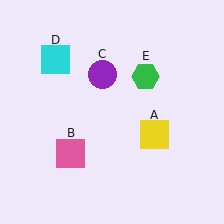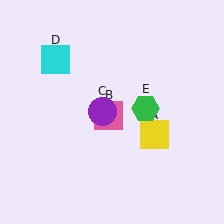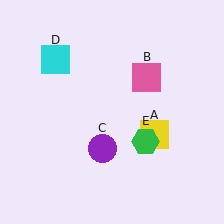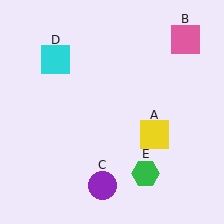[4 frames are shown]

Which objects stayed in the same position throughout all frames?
Yellow square (object A) and cyan square (object D) remained stationary.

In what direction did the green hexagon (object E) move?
The green hexagon (object E) moved down.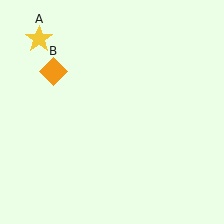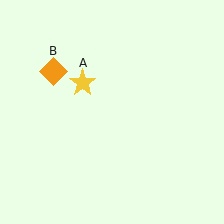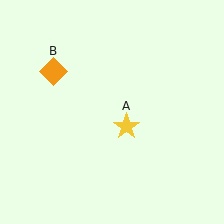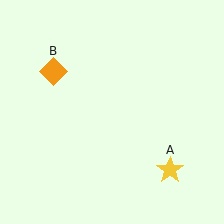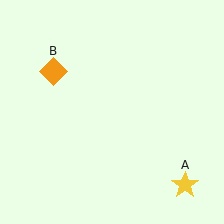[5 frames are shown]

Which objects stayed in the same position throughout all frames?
Orange diamond (object B) remained stationary.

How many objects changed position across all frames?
1 object changed position: yellow star (object A).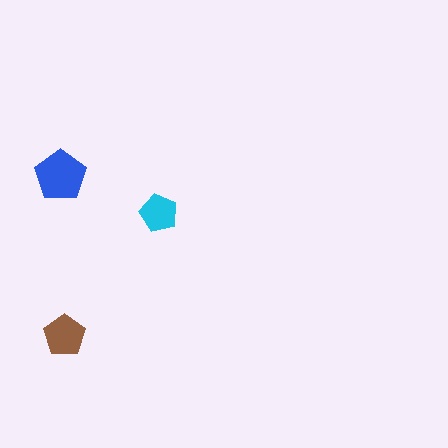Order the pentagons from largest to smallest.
the blue one, the brown one, the cyan one.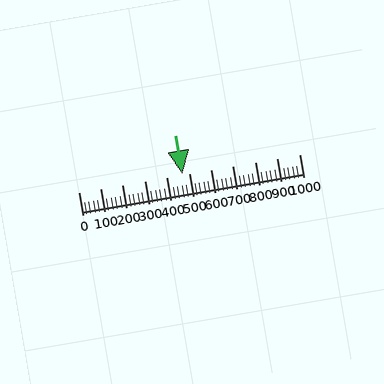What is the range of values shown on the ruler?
The ruler shows values from 0 to 1000.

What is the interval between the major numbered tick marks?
The major tick marks are spaced 100 units apart.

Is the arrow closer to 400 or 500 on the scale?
The arrow is closer to 500.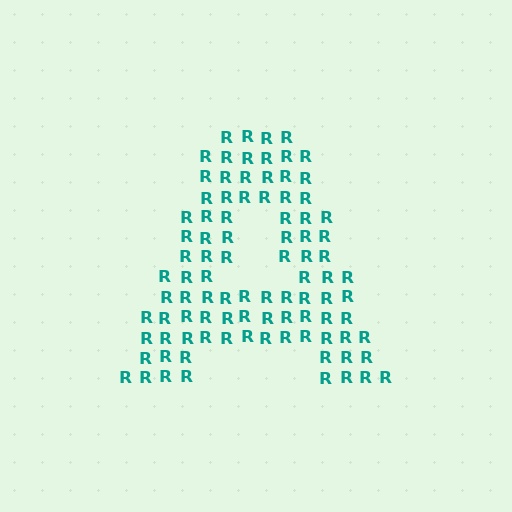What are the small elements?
The small elements are letter R's.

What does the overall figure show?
The overall figure shows the letter A.